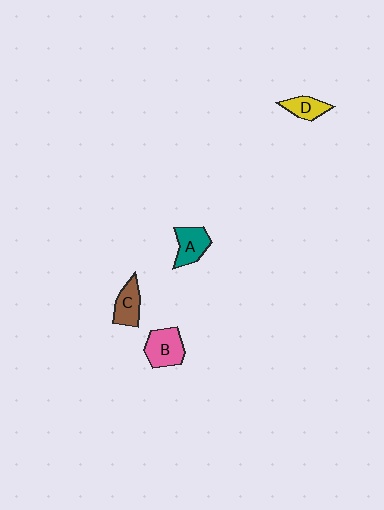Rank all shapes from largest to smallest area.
From largest to smallest: B (pink), A (teal), C (brown), D (yellow).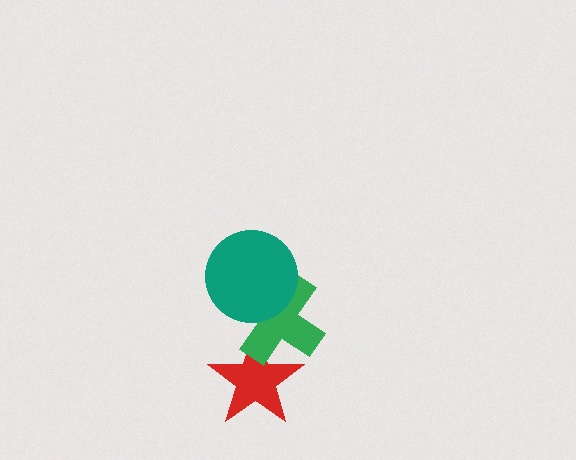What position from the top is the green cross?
The green cross is 2nd from the top.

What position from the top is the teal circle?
The teal circle is 1st from the top.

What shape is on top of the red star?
The green cross is on top of the red star.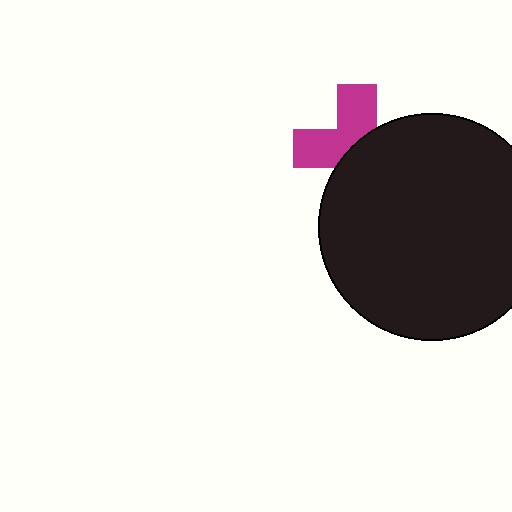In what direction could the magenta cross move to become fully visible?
The magenta cross could move toward the upper-left. That would shift it out from behind the black circle entirely.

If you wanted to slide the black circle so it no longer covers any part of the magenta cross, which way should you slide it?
Slide it toward the lower-right — that is the most direct way to separate the two shapes.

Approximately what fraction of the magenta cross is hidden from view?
Roughly 53% of the magenta cross is hidden behind the black circle.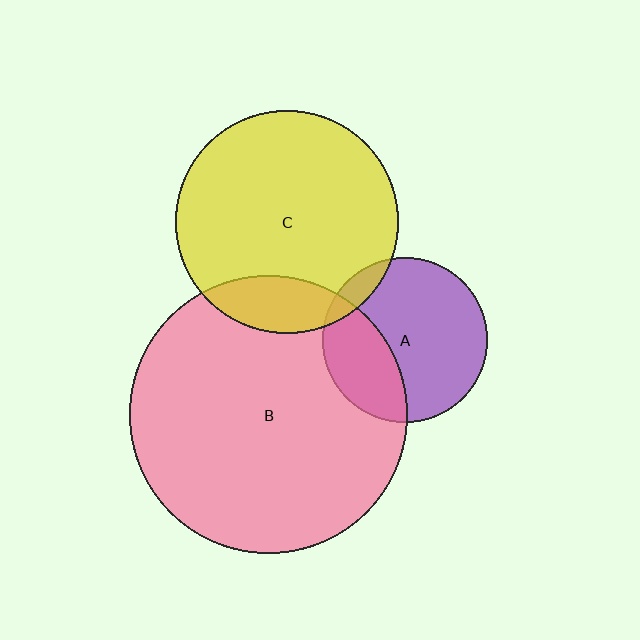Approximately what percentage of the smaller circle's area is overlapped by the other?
Approximately 30%.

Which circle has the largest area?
Circle B (pink).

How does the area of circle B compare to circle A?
Approximately 2.8 times.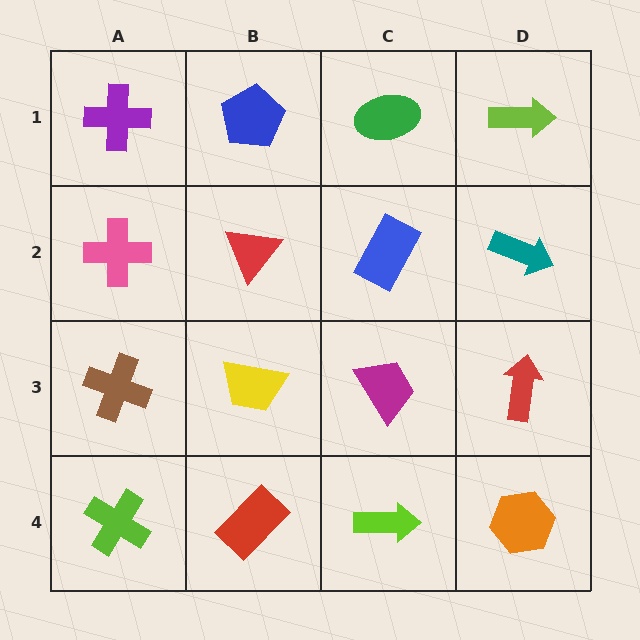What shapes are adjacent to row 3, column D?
A teal arrow (row 2, column D), an orange hexagon (row 4, column D), a magenta trapezoid (row 3, column C).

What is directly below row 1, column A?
A pink cross.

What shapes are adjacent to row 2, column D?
A lime arrow (row 1, column D), a red arrow (row 3, column D), a blue rectangle (row 2, column C).